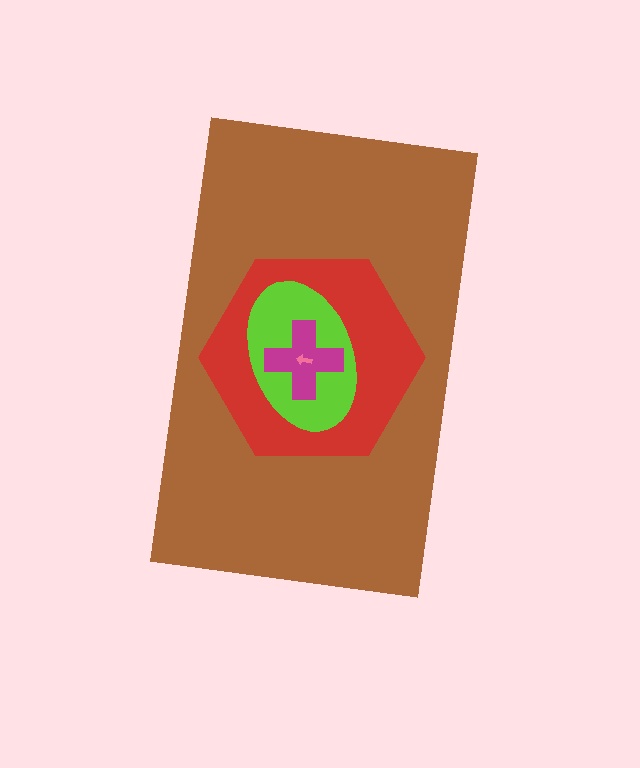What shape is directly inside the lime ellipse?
The magenta cross.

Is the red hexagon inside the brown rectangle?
Yes.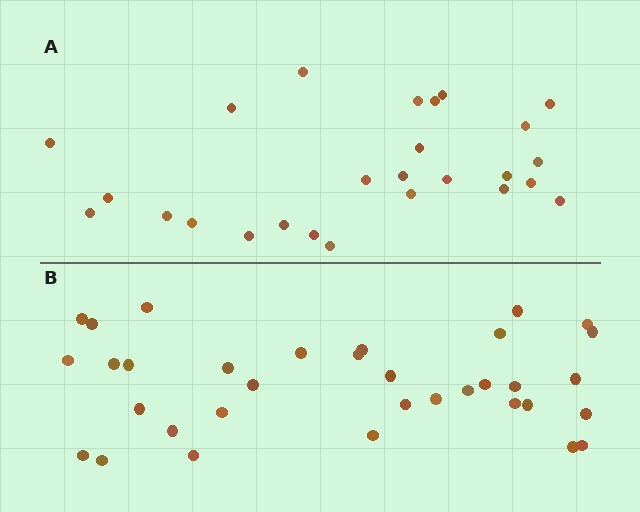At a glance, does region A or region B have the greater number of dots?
Region B (the bottom region) has more dots.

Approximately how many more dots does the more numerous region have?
Region B has roughly 8 or so more dots than region A.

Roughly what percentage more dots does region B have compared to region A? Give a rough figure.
About 30% more.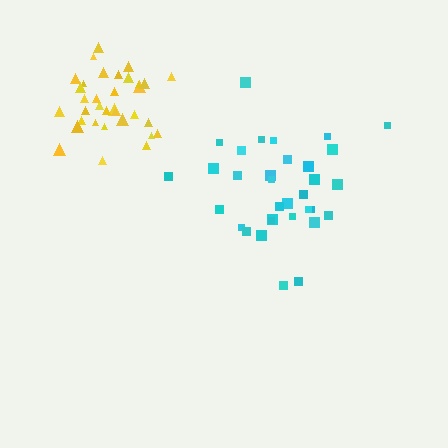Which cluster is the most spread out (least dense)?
Cyan.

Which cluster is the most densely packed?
Yellow.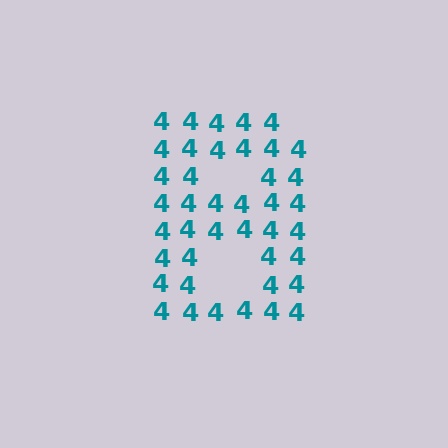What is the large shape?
The large shape is the letter B.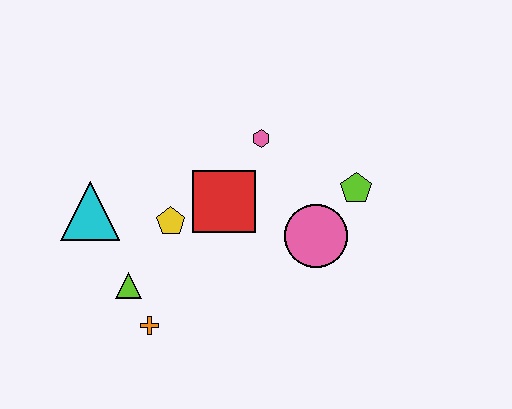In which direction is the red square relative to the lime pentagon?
The red square is to the left of the lime pentagon.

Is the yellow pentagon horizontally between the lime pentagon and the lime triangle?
Yes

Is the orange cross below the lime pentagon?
Yes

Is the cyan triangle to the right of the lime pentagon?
No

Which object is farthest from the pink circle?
The cyan triangle is farthest from the pink circle.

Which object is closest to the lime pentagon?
The pink circle is closest to the lime pentagon.